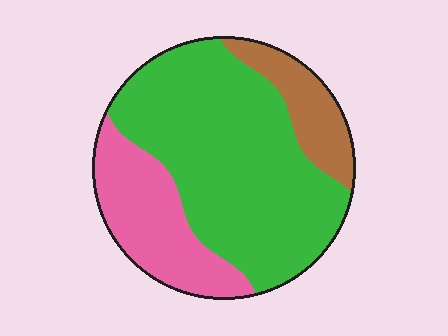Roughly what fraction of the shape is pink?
Pink covers roughly 25% of the shape.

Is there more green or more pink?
Green.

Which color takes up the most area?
Green, at roughly 60%.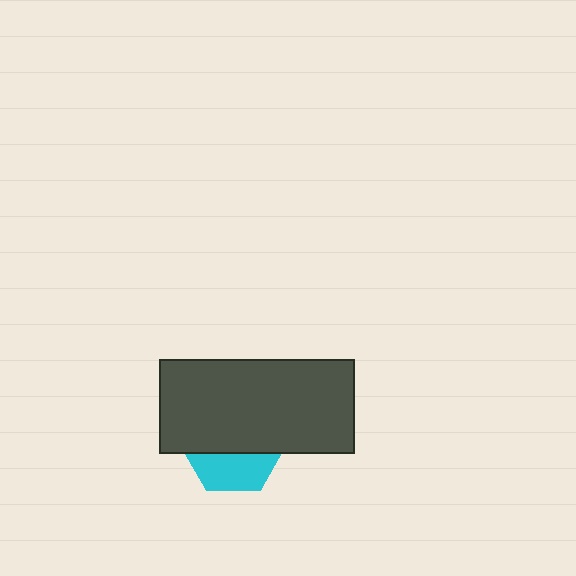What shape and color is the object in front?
The object in front is a dark gray rectangle.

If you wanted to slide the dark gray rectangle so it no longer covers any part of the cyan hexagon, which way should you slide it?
Slide it up — that is the most direct way to separate the two shapes.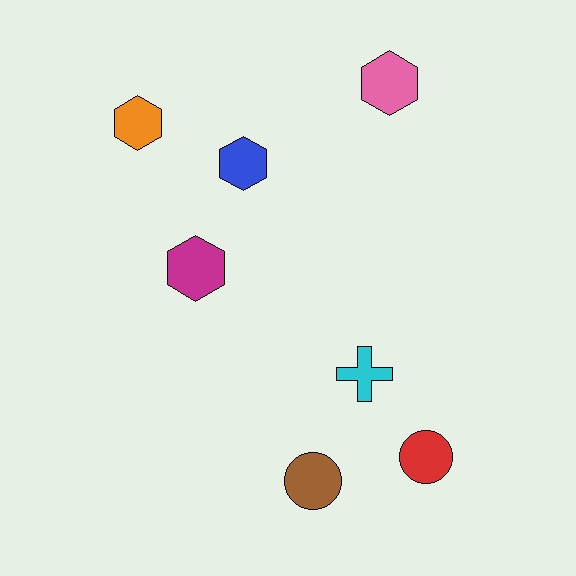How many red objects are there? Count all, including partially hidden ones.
There is 1 red object.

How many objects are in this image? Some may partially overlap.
There are 7 objects.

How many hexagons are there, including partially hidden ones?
There are 4 hexagons.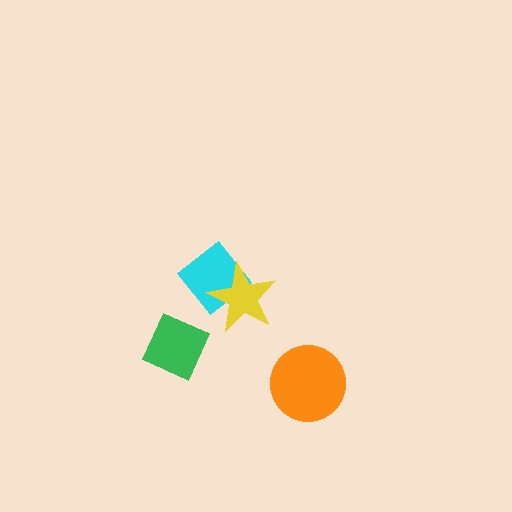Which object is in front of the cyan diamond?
The yellow star is in front of the cyan diamond.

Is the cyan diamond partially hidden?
Yes, it is partially covered by another shape.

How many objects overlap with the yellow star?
1 object overlaps with the yellow star.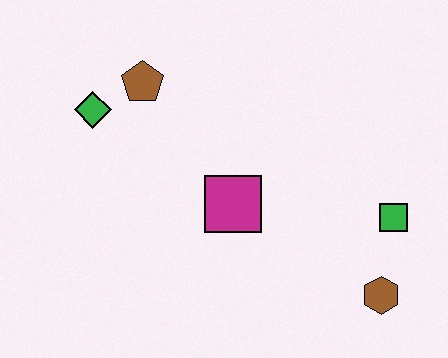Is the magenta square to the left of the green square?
Yes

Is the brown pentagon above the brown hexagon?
Yes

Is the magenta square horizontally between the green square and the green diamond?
Yes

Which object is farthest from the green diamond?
The brown hexagon is farthest from the green diamond.